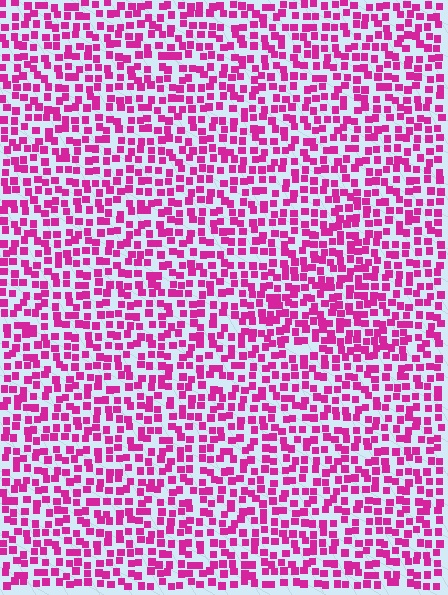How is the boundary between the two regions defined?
The boundary is defined by a change in element density (approximately 1.4x ratio). All elements are the same color, size, and shape.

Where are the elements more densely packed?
The elements are more densely packed inside the triangle boundary.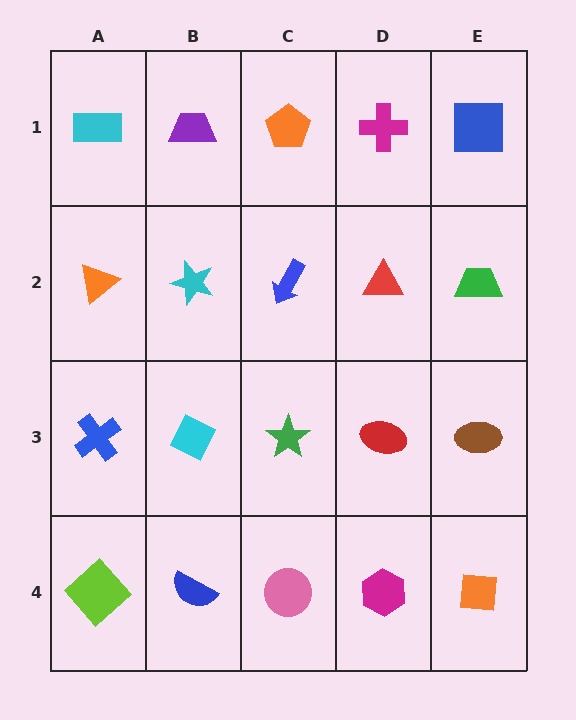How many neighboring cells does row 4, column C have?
3.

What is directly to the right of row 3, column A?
A cyan diamond.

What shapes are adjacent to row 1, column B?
A cyan star (row 2, column B), a cyan rectangle (row 1, column A), an orange pentagon (row 1, column C).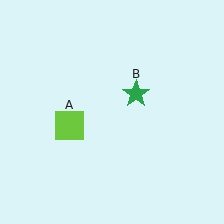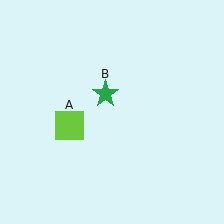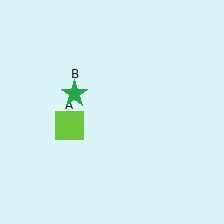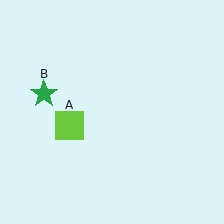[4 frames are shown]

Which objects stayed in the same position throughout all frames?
Lime square (object A) remained stationary.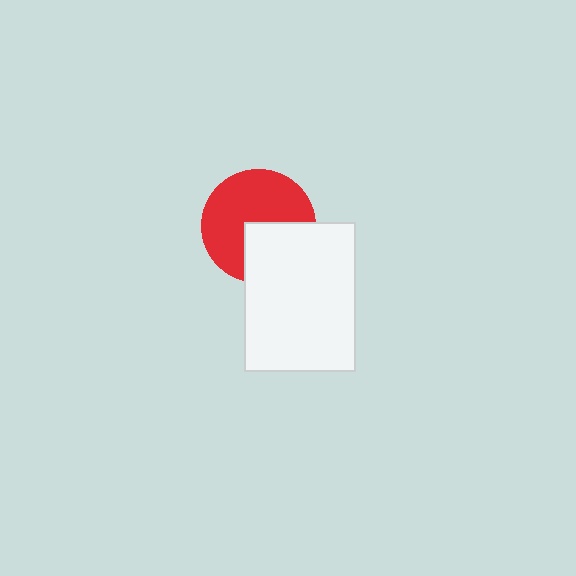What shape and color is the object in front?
The object in front is a white rectangle.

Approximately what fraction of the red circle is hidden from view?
Roughly 36% of the red circle is hidden behind the white rectangle.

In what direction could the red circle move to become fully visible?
The red circle could move toward the upper-left. That would shift it out from behind the white rectangle entirely.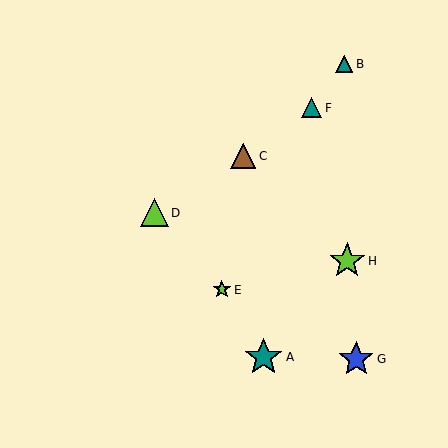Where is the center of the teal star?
The center of the teal star is at (264, 357).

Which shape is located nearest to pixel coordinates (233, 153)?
The brown triangle (labeled C) at (243, 156) is nearest to that location.